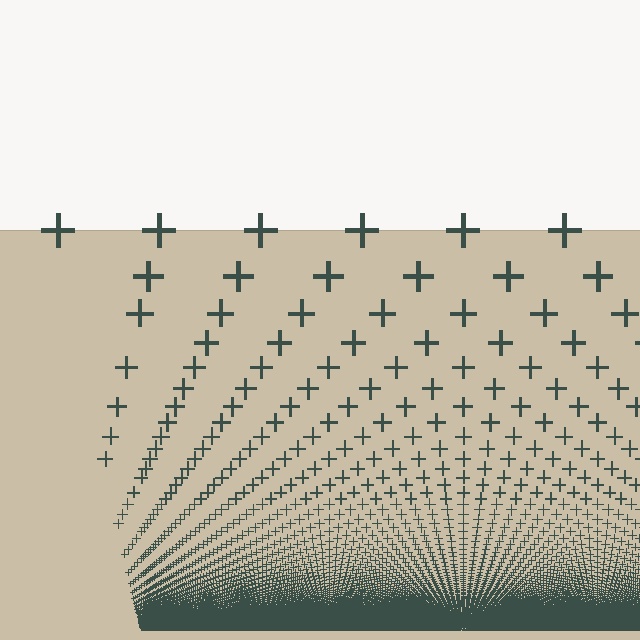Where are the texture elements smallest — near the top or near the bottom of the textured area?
Near the bottom.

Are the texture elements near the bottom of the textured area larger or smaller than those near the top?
Smaller. The gradient is inverted — elements near the bottom are smaller and denser.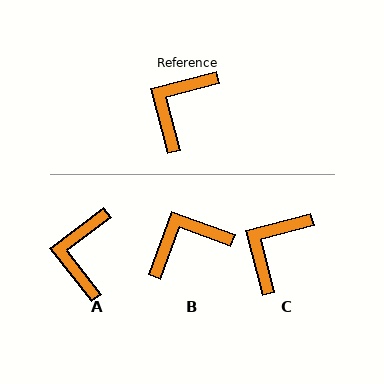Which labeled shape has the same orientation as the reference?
C.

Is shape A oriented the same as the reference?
No, it is off by about 23 degrees.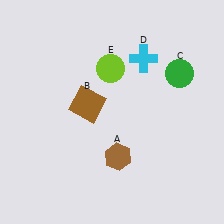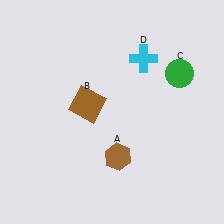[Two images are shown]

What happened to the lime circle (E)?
The lime circle (E) was removed in Image 2. It was in the top-left area of Image 1.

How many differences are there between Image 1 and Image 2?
There is 1 difference between the two images.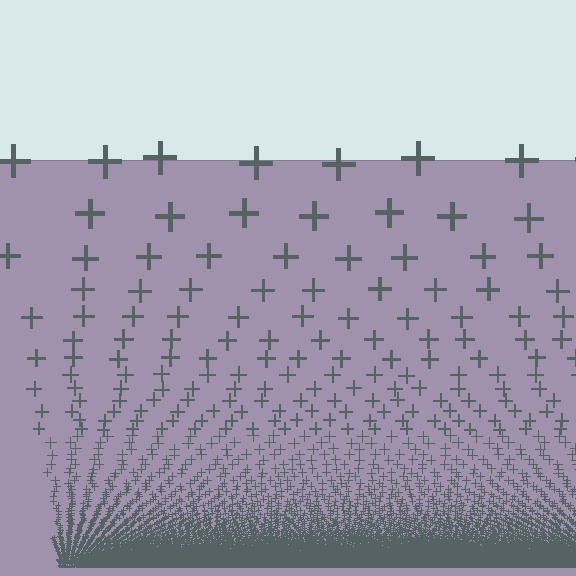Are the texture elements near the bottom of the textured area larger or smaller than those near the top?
Smaller. The gradient is inverted — elements near the bottom are smaller and denser.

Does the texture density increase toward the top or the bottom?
Density increases toward the bottom.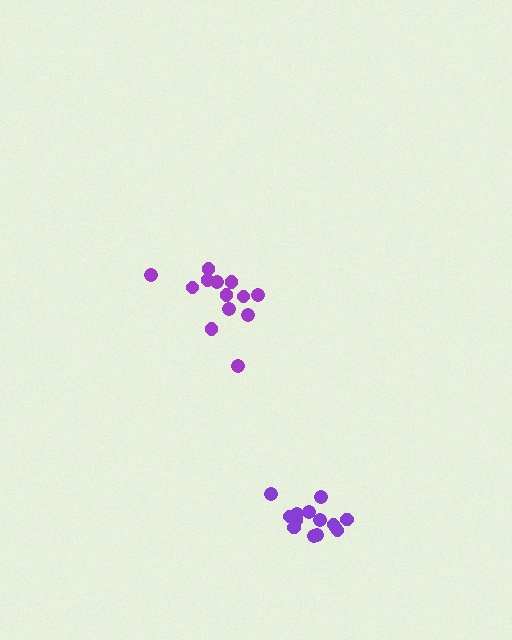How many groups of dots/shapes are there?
There are 2 groups.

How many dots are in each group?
Group 1: 13 dots, Group 2: 15 dots (28 total).